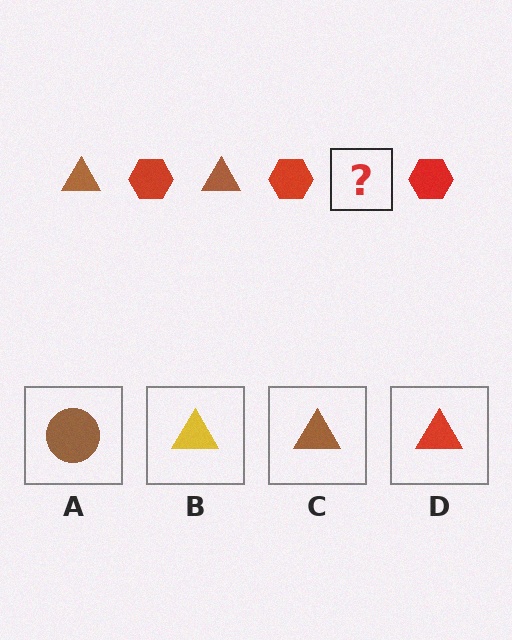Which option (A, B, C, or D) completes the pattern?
C.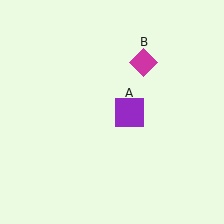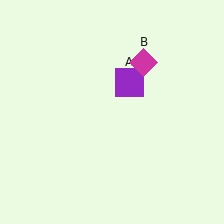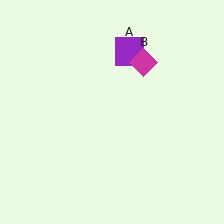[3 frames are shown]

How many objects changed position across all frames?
1 object changed position: purple square (object A).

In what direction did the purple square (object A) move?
The purple square (object A) moved up.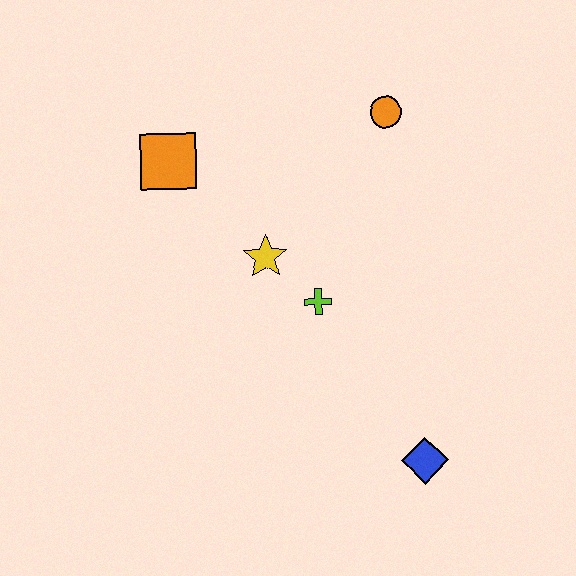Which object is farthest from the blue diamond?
The orange square is farthest from the blue diamond.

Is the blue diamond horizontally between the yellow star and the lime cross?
No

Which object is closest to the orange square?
The yellow star is closest to the orange square.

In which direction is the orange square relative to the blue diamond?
The orange square is above the blue diamond.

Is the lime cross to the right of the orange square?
Yes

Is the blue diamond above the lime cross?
No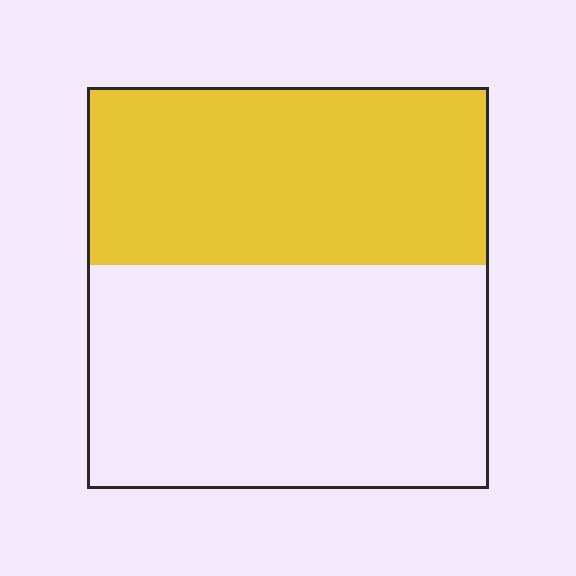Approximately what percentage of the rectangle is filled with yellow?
Approximately 45%.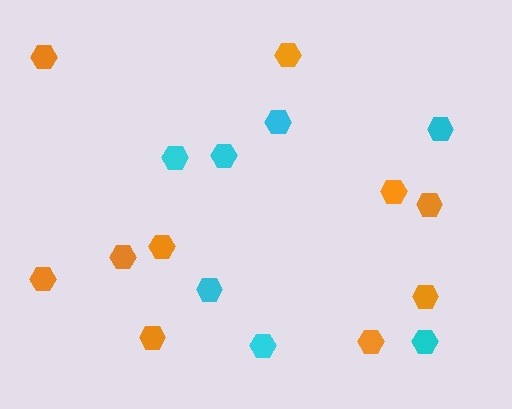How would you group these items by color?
There are 2 groups: one group of cyan hexagons (7) and one group of orange hexagons (10).